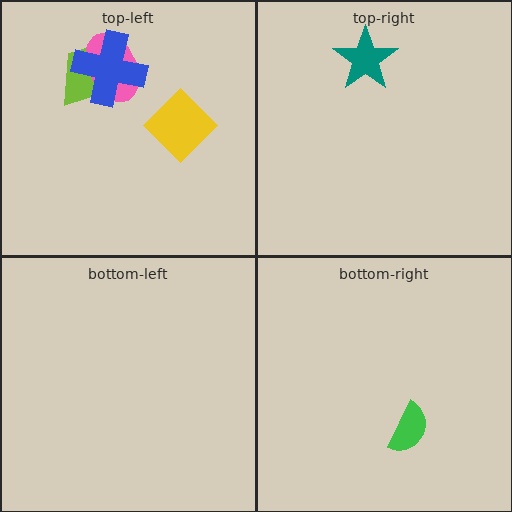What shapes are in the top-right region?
The teal star.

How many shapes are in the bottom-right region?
1.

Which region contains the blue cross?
The top-left region.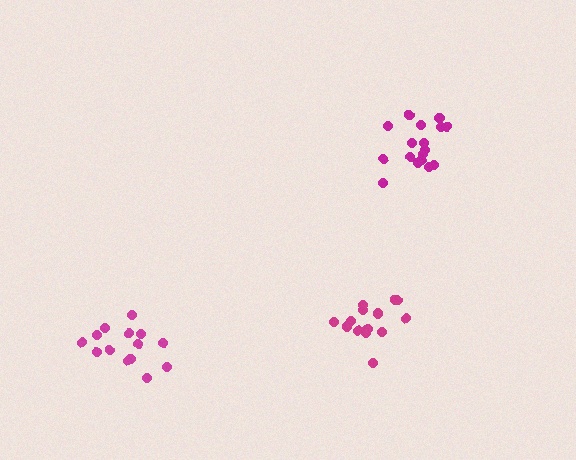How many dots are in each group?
Group 1: 17 dots, Group 2: 15 dots, Group 3: 14 dots (46 total).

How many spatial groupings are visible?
There are 3 spatial groupings.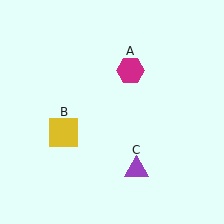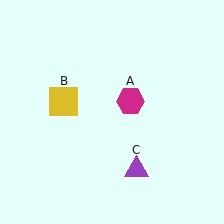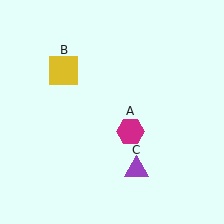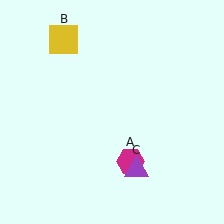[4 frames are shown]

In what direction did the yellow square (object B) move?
The yellow square (object B) moved up.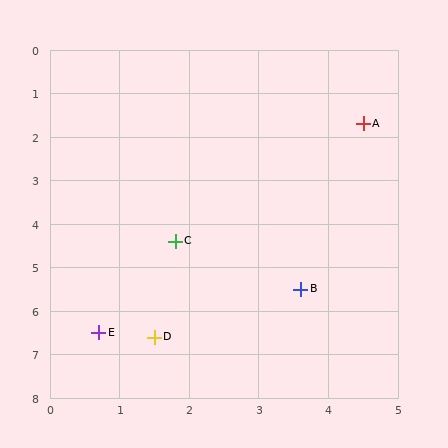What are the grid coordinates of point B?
Point B is at approximately (3.6, 5.5).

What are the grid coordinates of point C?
Point C is at approximately (1.8, 4.4).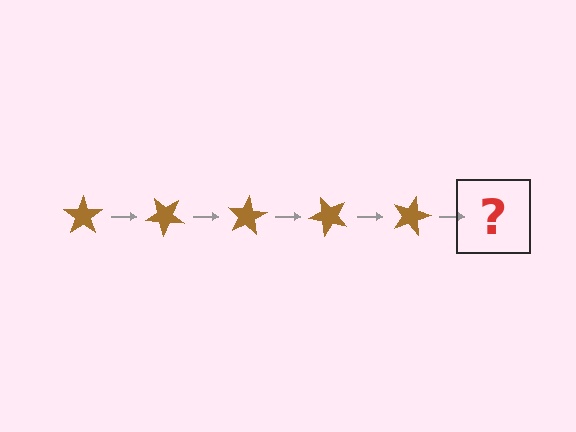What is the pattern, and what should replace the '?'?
The pattern is that the star rotates 40 degrees each step. The '?' should be a brown star rotated 200 degrees.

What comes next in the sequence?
The next element should be a brown star rotated 200 degrees.